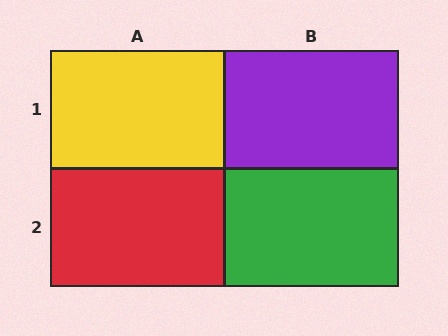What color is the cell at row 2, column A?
Red.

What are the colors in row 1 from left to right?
Yellow, purple.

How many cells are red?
1 cell is red.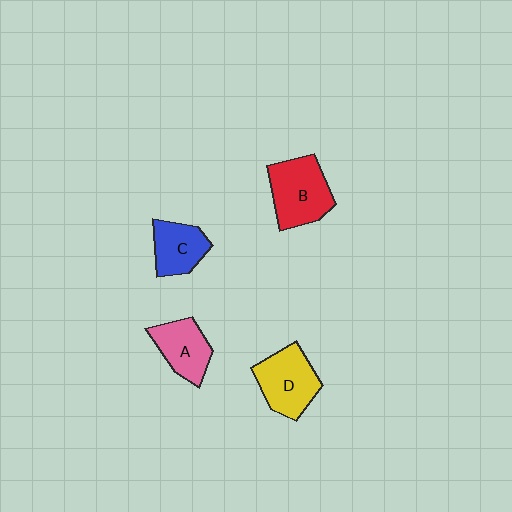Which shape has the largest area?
Shape B (red).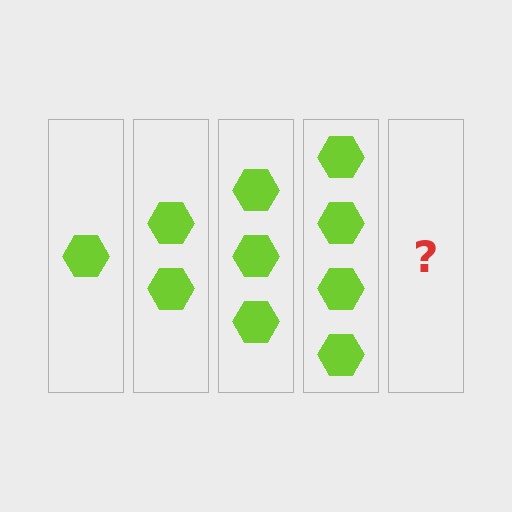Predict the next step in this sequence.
The next step is 5 hexagons.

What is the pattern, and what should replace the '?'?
The pattern is that each step adds one more hexagon. The '?' should be 5 hexagons.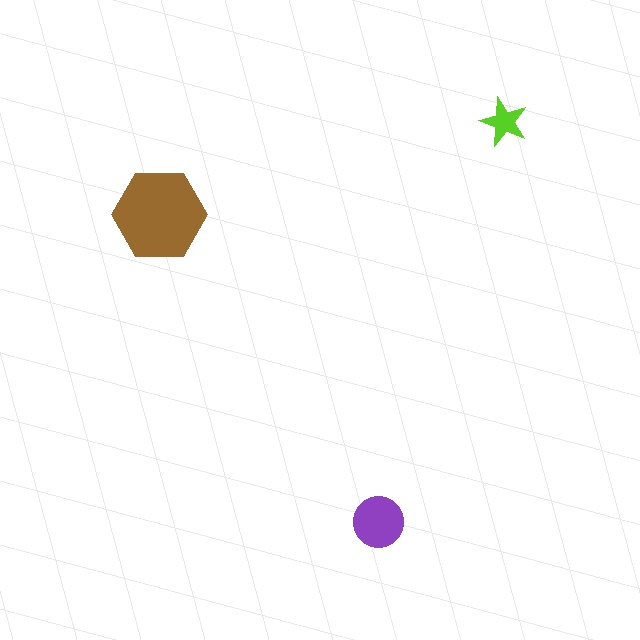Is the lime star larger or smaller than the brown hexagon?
Smaller.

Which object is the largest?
The brown hexagon.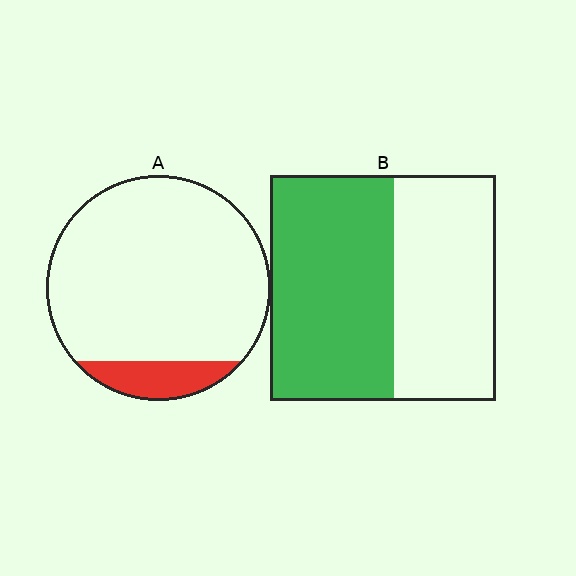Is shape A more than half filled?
No.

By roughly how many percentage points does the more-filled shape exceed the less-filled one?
By roughly 45 percentage points (B over A).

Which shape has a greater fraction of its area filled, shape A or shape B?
Shape B.